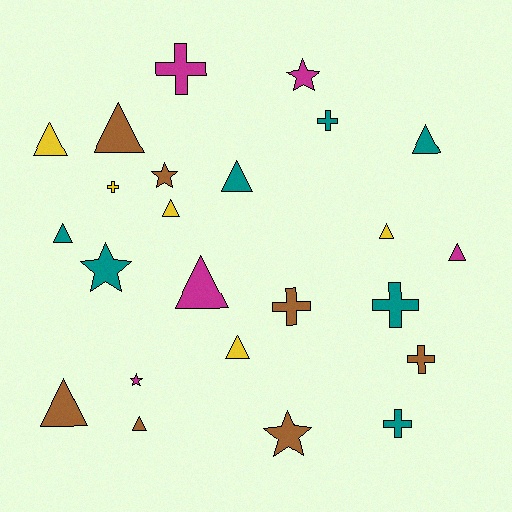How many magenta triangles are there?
There are 2 magenta triangles.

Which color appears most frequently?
Teal, with 7 objects.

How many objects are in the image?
There are 24 objects.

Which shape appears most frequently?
Triangle, with 12 objects.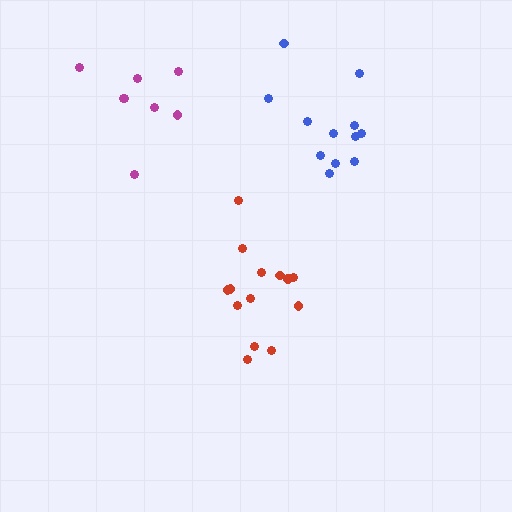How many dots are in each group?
Group 1: 8 dots, Group 2: 12 dots, Group 3: 14 dots (34 total).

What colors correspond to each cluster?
The clusters are colored: magenta, blue, red.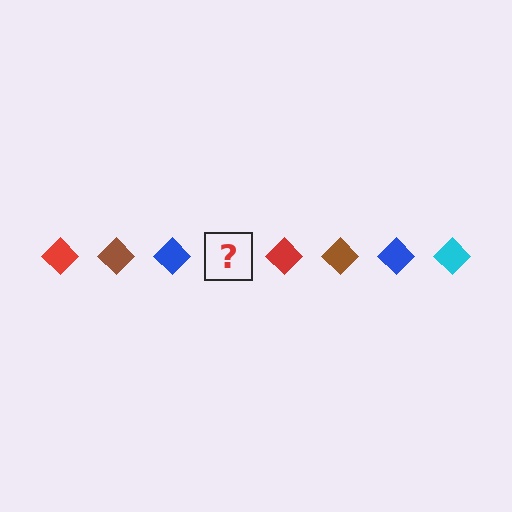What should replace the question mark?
The question mark should be replaced with a cyan diamond.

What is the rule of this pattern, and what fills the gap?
The rule is that the pattern cycles through red, brown, blue, cyan diamonds. The gap should be filled with a cyan diamond.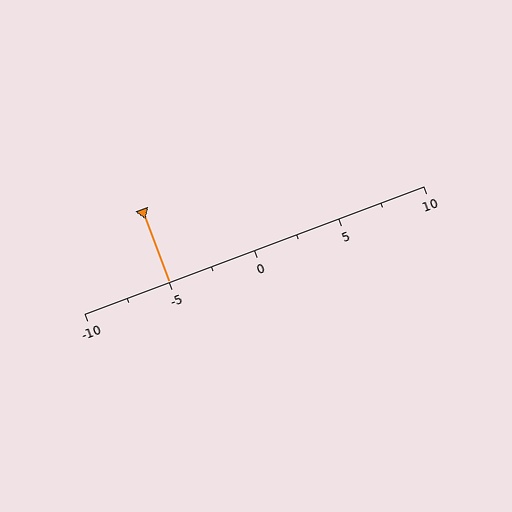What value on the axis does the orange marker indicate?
The marker indicates approximately -5.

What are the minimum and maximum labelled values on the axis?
The axis runs from -10 to 10.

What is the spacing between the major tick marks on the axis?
The major ticks are spaced 5 apart.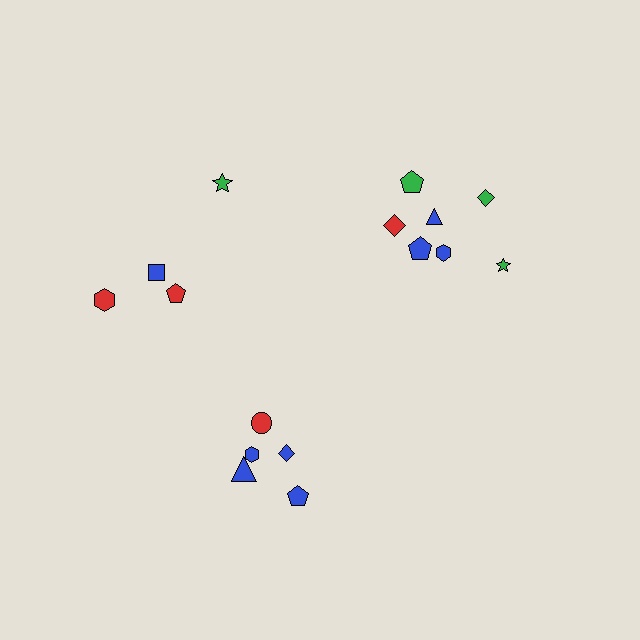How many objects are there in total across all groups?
There are 16 objects.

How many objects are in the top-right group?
There are 7 objects.